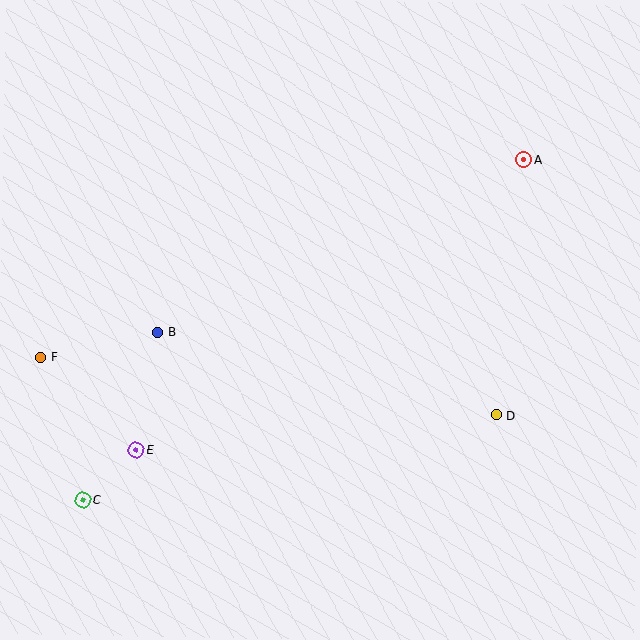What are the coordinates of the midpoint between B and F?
The midpoint between B and F is at (99, 344).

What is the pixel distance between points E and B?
The distance between E and B is 119 pixels.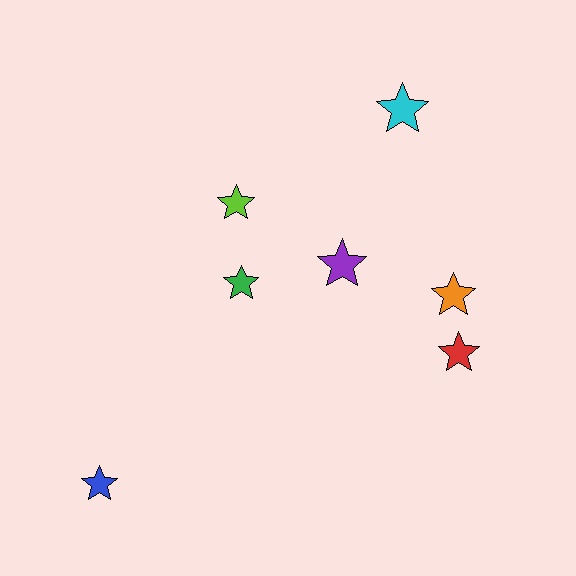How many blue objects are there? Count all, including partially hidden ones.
There is 1 blue object.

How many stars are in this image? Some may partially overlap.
There are 7 stars.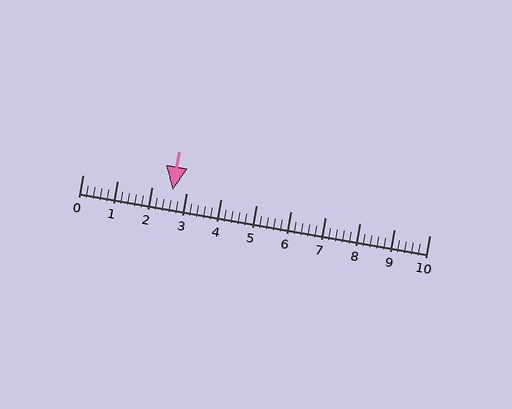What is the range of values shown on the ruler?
The ruler shows values from 0 to 10.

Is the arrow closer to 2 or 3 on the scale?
The arrow is closer to 3.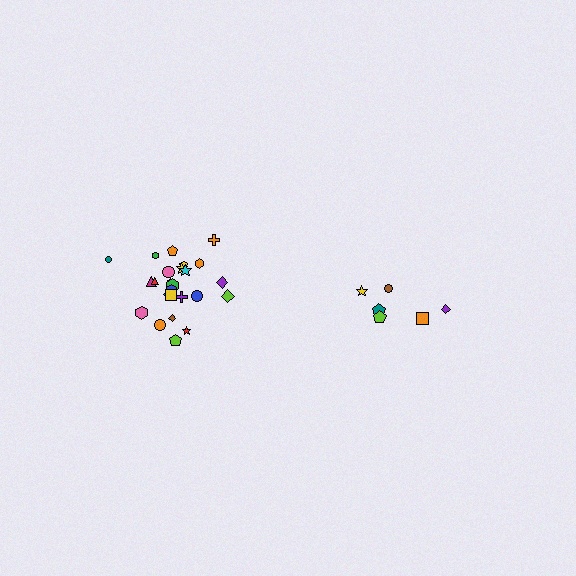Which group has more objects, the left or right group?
The left group.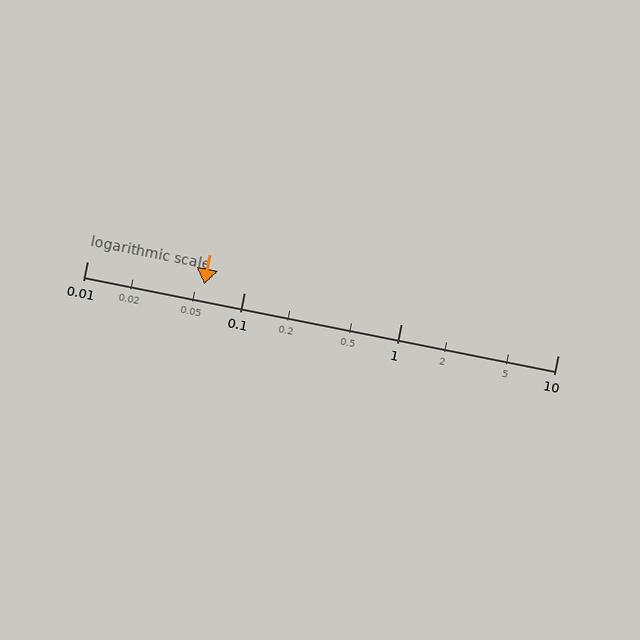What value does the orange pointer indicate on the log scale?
The pointer indicates approximately 0.056.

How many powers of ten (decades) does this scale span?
The scale spans 3 decades, from 0.01 to 10.